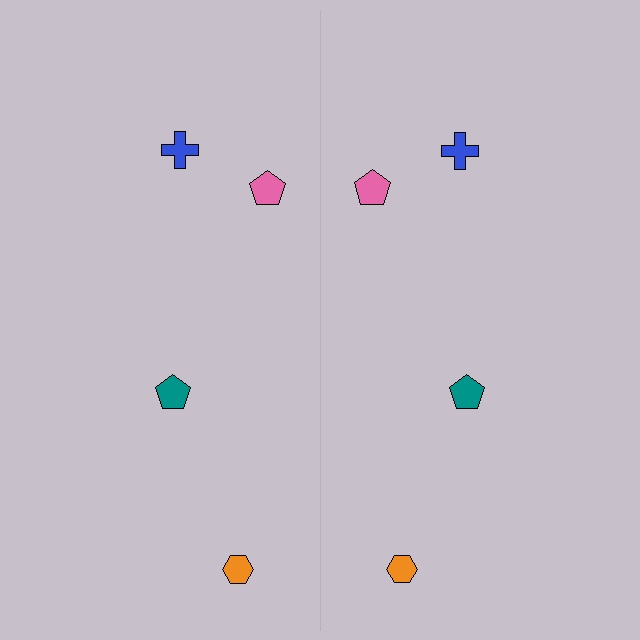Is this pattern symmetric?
Yes, this pattern has bilateral (reflection) symmetry.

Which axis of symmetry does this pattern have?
The pattern has a vertical axis of symmetry running through the center of the image.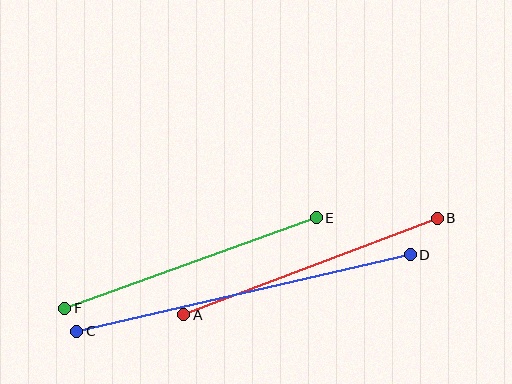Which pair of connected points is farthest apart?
Points C and D are farthest apart.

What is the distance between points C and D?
The distance is approximately 342 pixels.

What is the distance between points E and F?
The distance is approximately 267 pixels.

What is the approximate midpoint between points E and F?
The midpoint is at approximately (190, 263) pixels.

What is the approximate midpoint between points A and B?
The midpoint is at approximately (311, 267) pixels.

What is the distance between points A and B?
The distance is approximately 271 pixels.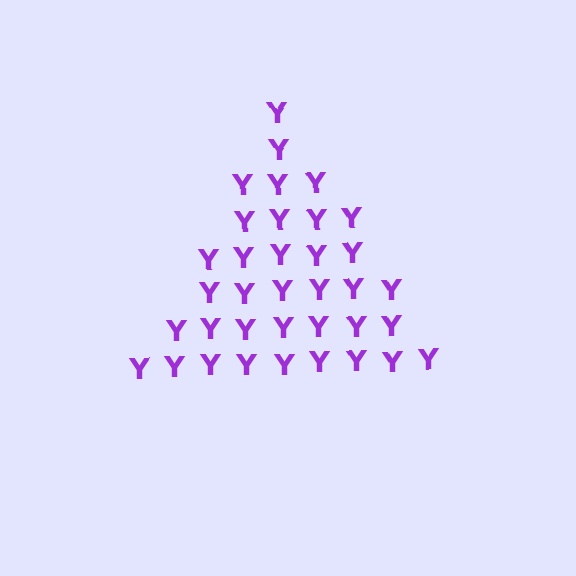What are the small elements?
The small elements are letter Y's.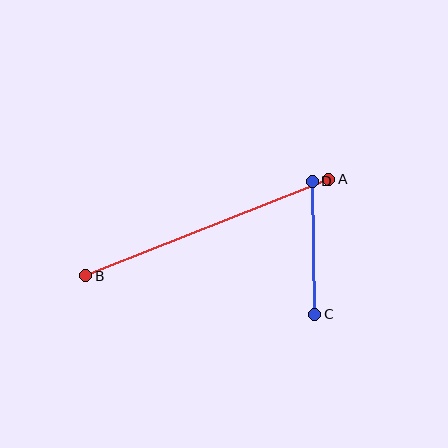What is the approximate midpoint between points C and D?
The midpoint is at approximately (313, 248) pixels.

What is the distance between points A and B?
The distance is approximately 261 pixels.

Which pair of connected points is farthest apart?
Points A and B are farthest apart.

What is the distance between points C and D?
The distance is approximately 133 pixels.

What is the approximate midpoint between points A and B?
The midpoint is at approximately (207, 228) pixels.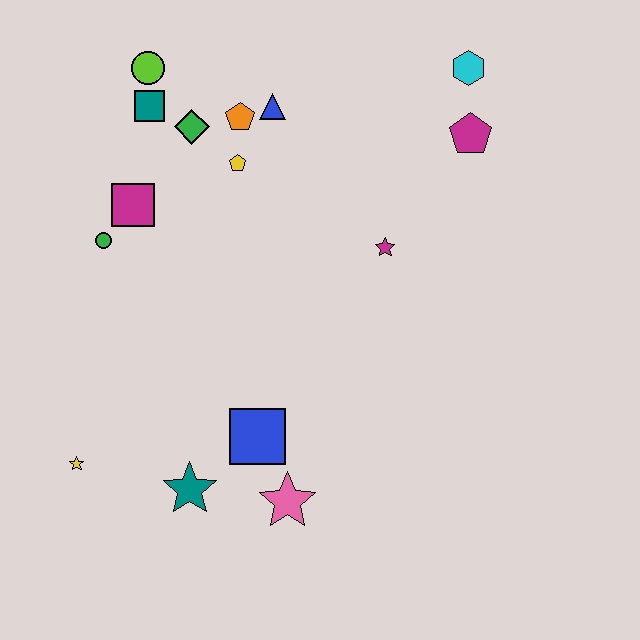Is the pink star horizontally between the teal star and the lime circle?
No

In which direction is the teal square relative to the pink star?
The teal square is above the pink star.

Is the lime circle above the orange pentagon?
Yes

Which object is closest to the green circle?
The magenta square is closest to the green circle.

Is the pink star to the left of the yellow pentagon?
No